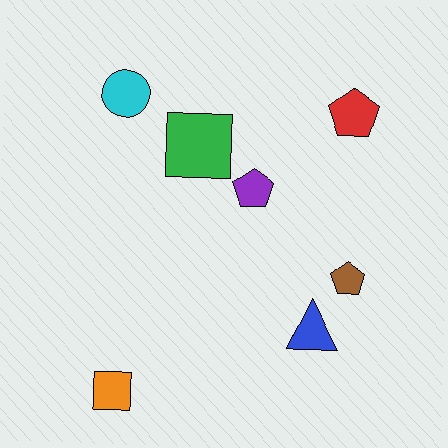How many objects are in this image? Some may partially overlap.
There are 7 objects.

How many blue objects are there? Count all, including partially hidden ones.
There is 1 blue object.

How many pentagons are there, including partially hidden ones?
There are 3 pentagons.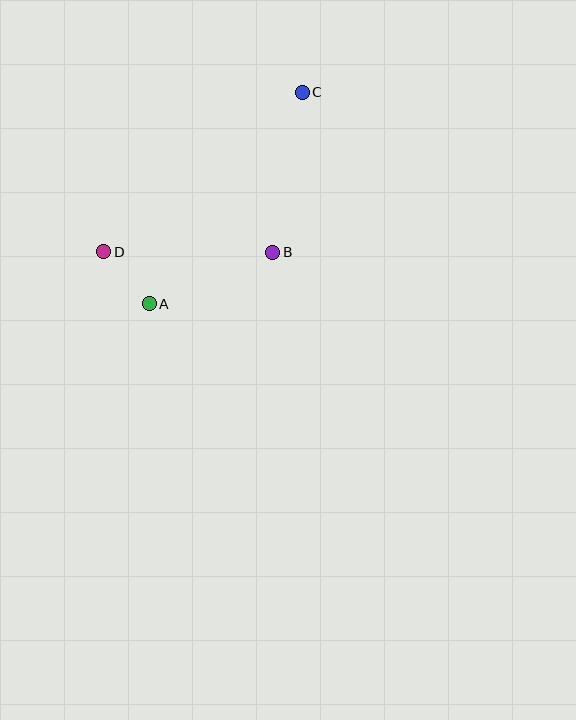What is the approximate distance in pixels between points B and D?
The distance between B and D is approximately 169 pixels.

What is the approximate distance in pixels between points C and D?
The distance between C and D is approximately 254 pixels.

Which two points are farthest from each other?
Points A and C are farthest from each other.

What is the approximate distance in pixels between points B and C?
The distance between B and C is approximately 163 pixels.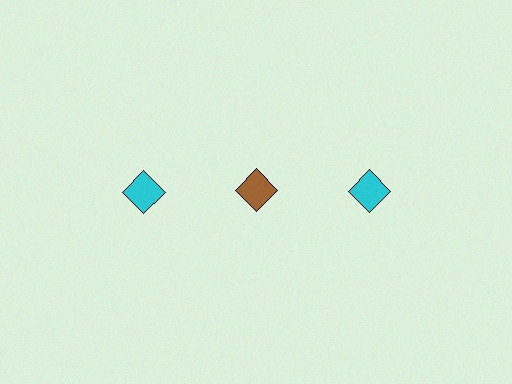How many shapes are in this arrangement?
There are 3 shapes arranged in a grid pattern.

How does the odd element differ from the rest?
It has a different color: brown instead of cyan.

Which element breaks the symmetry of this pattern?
The brown diamond in the top row, second from left column breaks the symmetry. All other shapes are cyan diamonds.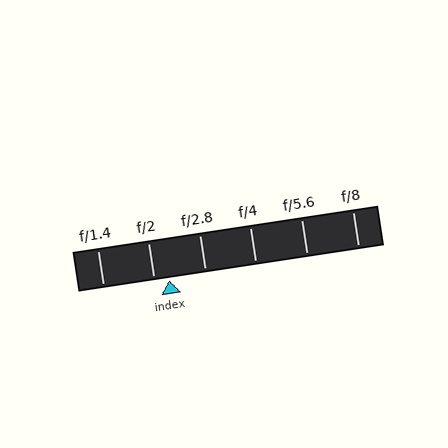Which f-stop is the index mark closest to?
The index mark is closest to f/2.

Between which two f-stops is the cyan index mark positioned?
The index mark is between f/2 and f/2.8.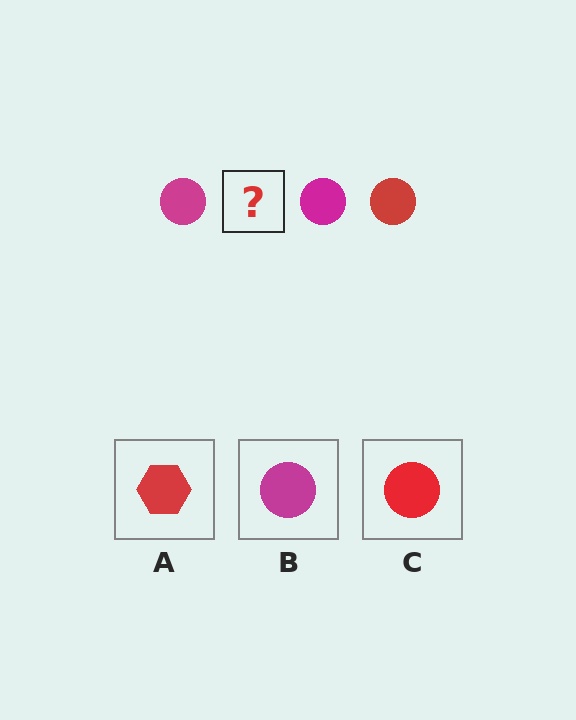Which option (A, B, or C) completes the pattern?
C.